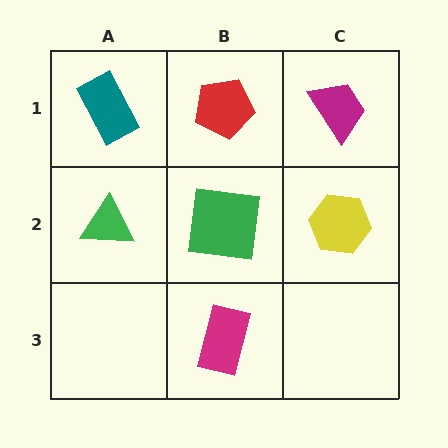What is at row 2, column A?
A green triangle.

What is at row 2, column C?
A yellow hexagon.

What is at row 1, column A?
A teal rectangle.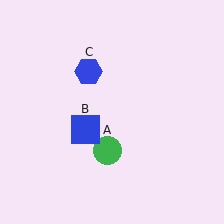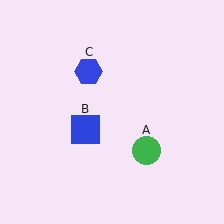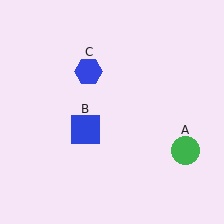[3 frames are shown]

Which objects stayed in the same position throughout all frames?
Blue square (object B) and blue hexagon (object C) remained stationary.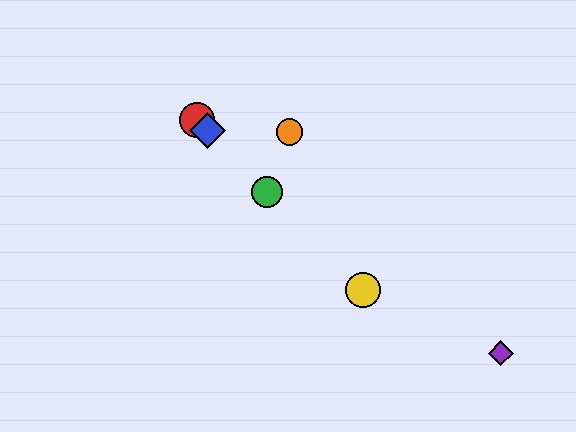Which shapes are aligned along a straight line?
The red circle, the blue diamond, the green circle, the yellow circle are aligned along a straight line.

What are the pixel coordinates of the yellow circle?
The yellow circle is at (363, 290).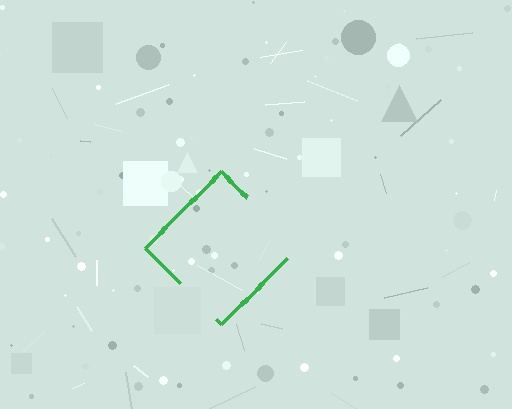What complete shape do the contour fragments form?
The contour fragments form a diamond.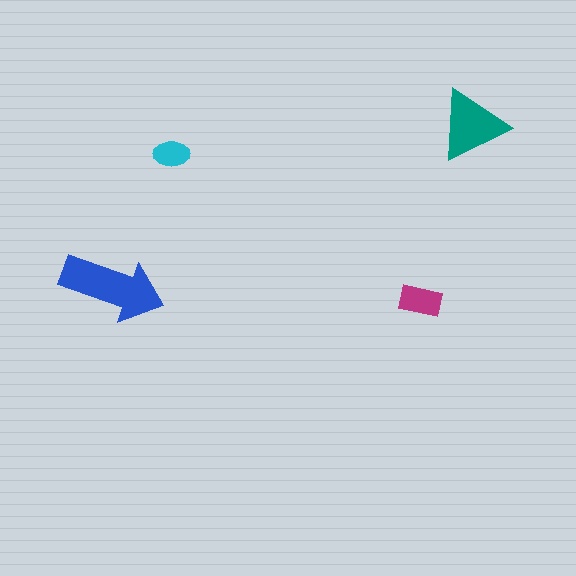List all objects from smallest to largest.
The cyan ellipse, the magenta rectangle, the teal triangle, the blue arrow.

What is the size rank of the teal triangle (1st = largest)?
2nd.